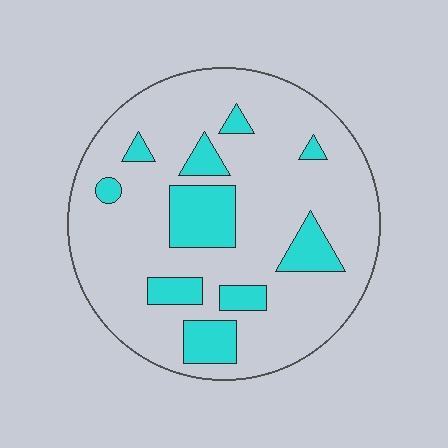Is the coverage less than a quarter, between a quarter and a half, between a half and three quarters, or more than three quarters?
Less than a quarter.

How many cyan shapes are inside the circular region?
10.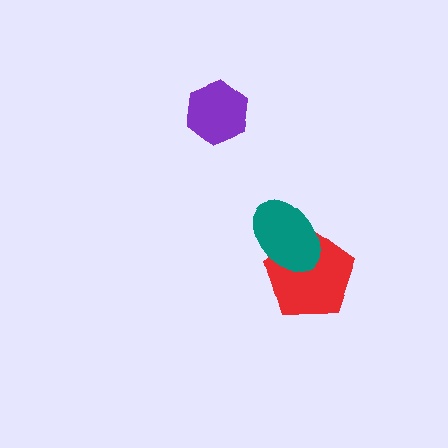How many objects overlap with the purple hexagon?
0 objects overlap with the purple hexagon.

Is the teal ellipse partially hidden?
No, no other shape covers it.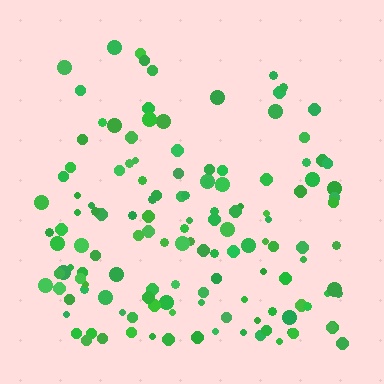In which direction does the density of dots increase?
From top to bottom, with the bottom side densest.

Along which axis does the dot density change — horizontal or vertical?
Vertical.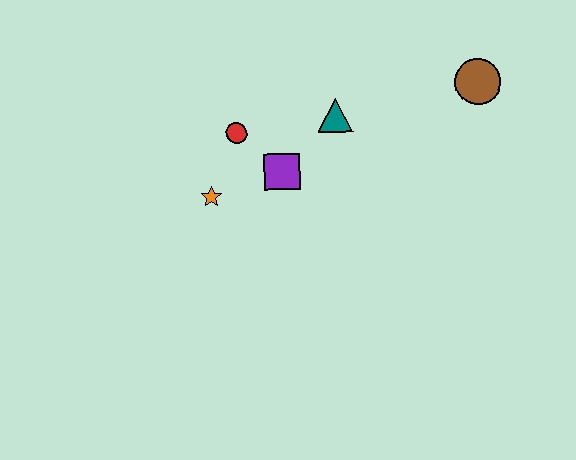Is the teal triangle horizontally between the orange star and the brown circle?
Yes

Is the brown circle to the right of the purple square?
Yes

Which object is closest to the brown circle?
The teal triangle is closest to the brown circle.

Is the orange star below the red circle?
Yes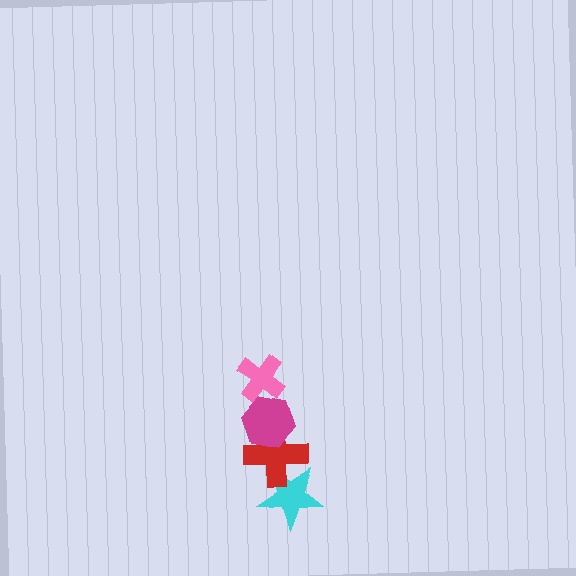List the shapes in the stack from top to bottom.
From top to bottom: the pink cross, the magenta hexagon, the red cross, the cyan star.